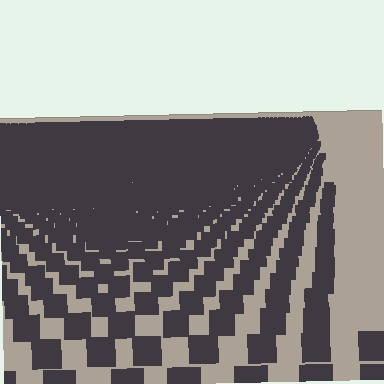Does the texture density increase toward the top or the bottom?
Density increases toward the top.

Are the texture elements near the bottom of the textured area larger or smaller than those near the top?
Larger. Near the bottom, elements are closer to the viewer and appear at a bigger on-screen size.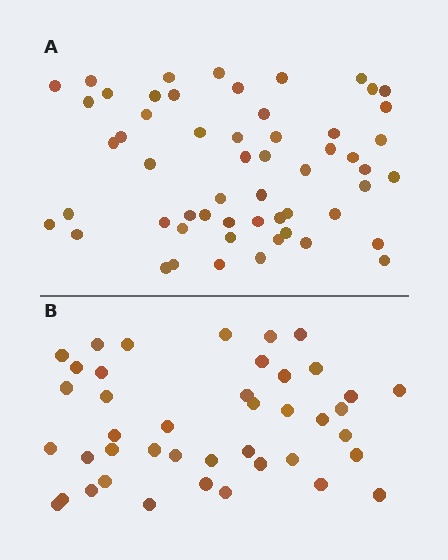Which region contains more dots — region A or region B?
Region A (the top region) has more dots.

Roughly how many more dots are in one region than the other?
Region A has approximately 15 more dots than region B.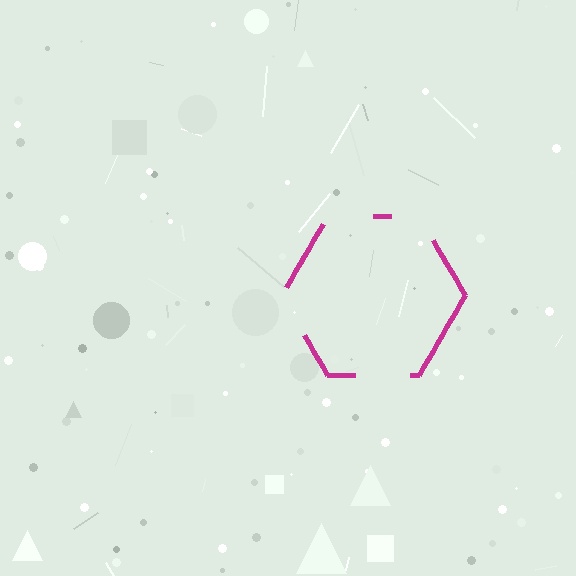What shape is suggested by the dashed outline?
The dashed outline suggests a hexagon.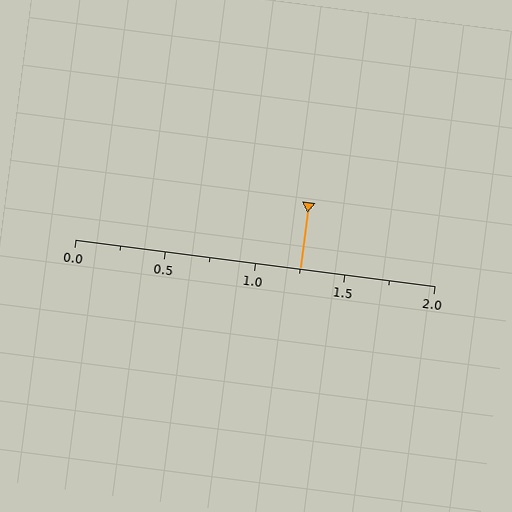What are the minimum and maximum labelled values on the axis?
The axis runs from 0.0 to 2.0.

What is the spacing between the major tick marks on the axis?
The major ticks are spaced 0.5 apart.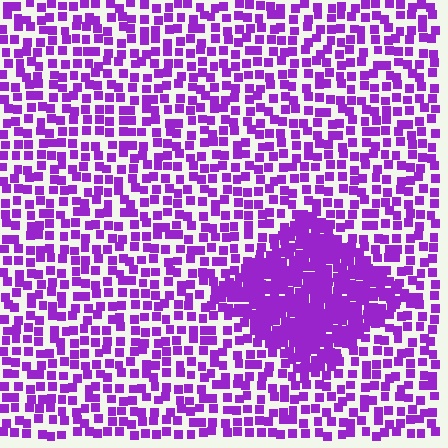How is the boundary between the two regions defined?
The boundary is defined by a change in element density (approximately 2.3x ratio). All elements are the same color, size, and shape.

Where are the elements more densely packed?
The elements are more densely packed inside the diamond boundary.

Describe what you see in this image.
The image contains small purple elements arranged at two different densities. A diamond-shaped region is visible where the elements are more densely packed than the surrounding area.